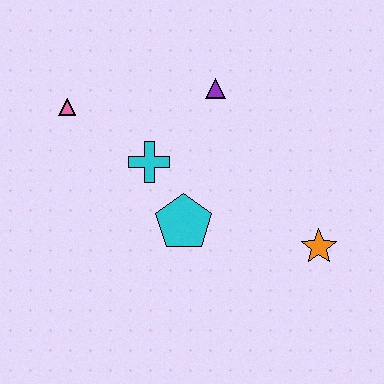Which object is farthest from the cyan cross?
The orange star is farthest from the cyan cross.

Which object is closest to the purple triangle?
The cyan cross is closest to the purple triangle.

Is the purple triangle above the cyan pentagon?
Yes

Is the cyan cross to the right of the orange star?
No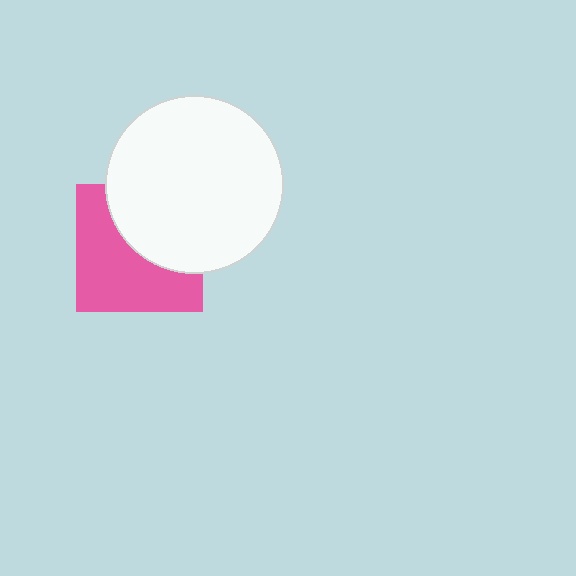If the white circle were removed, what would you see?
You would see the complete pink square.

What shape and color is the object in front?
The object in front is a white circle.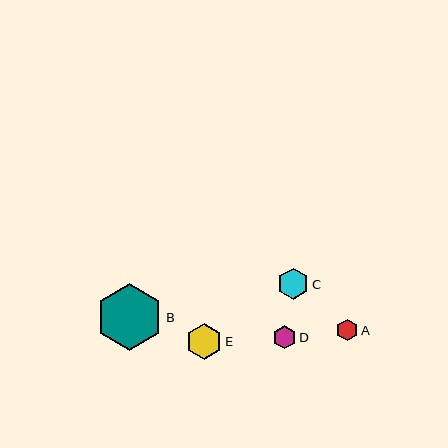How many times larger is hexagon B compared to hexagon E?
Hexagon B is approximately 1.9 times the size of hexagon E.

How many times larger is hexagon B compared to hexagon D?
Hexagon B is approximately 2.9 times the size of hexagon D.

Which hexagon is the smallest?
Hexagon A is the smallest with a size of approximately 21 pixels.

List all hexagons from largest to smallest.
From largest to smallest: B, E, C, D, A.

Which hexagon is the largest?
Hexagon B is the largest with a size of approximately 67 pixels.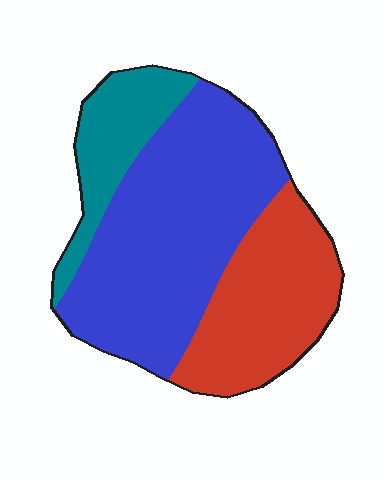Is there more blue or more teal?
Blue.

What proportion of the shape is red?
Red takes up about one third (1/3) of the shape.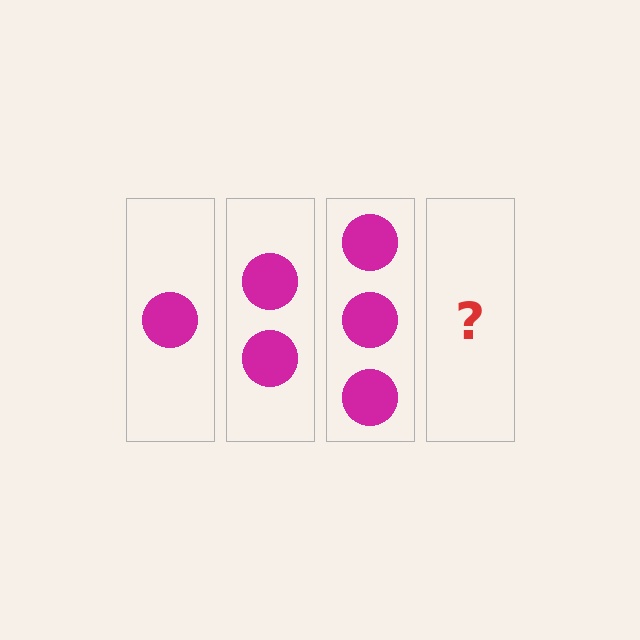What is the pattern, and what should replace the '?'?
The pattern is that each step adds one more circle. The '?' should be 4 circles.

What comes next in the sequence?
The next element should be 4 circles.